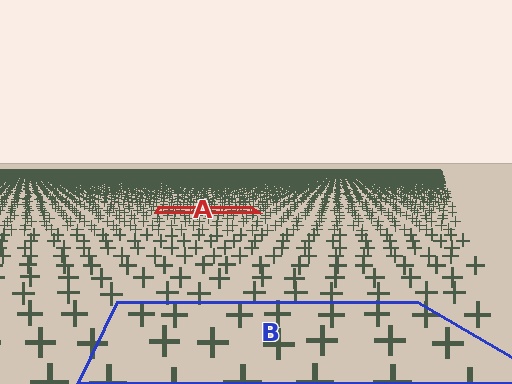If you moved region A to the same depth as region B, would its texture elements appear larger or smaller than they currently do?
They would appear larger. At a closer depth, the same texture elements are projected at a bigger on-screen size.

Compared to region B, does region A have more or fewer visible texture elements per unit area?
Region A has more texture elements per unit area — they are packed more densely because it is farther away.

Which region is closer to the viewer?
Region B is closer. The texture elements there are larger and more spread out.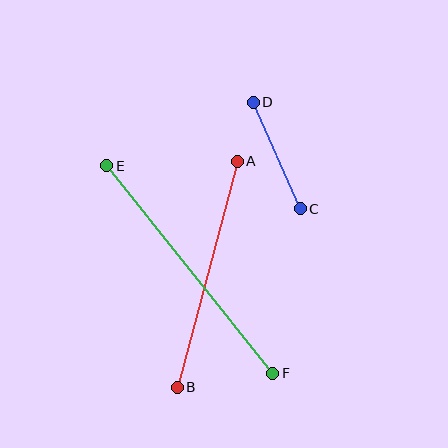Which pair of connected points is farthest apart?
Points E and F are farthest apart.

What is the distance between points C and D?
The distance is approximately 116 pixels.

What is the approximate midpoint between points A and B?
The midpoint is at approximately (207, 274) pixels.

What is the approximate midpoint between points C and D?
The midpoint is at approximately (277, 155) pixels.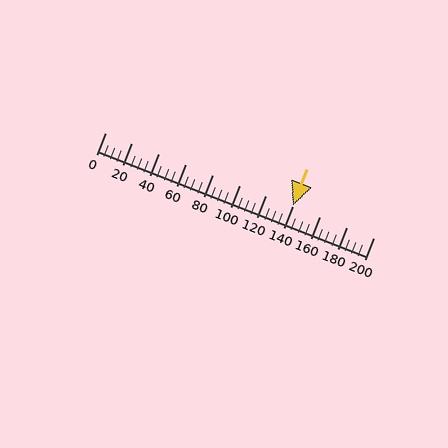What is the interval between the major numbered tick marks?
The major tick marks are spaced 20 units apart.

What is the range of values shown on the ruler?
The ruler shows values from 0 to 200.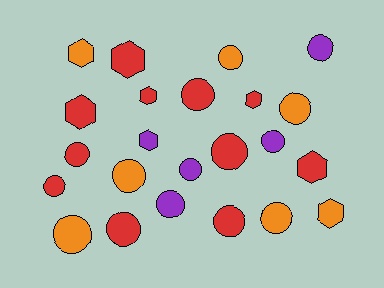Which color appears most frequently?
Red, with 11 objects.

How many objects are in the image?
There are 23 objects.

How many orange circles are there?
There are 5 orange circles.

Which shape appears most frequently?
Circle, with 15 objects.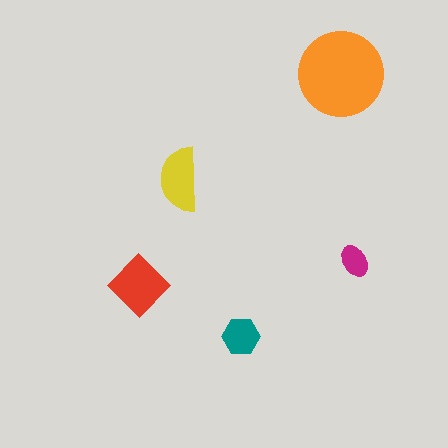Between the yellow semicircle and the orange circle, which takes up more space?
The orange circle.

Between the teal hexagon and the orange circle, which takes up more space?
The orange circle.